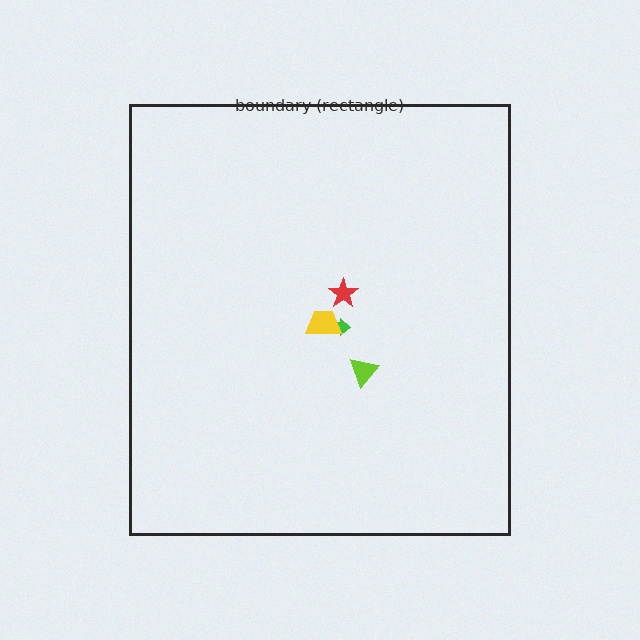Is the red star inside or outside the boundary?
Inside.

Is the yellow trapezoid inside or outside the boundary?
Inside.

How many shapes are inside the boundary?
4 inside, 0 outside.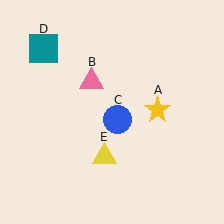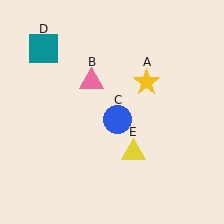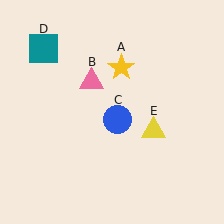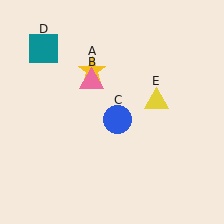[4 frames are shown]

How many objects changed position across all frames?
2 objects changed position: yellow star (object A), yellow triangle (object E).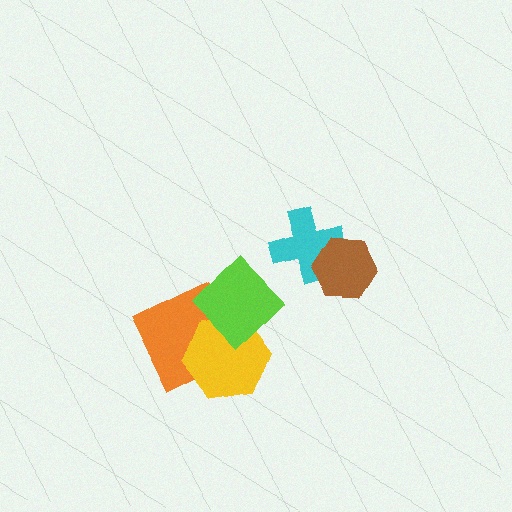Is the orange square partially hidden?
Yes, it is partially covered by another shape.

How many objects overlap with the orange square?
2 objects overlap with the orange square.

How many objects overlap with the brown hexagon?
1 object overlaps with the brown hexagon.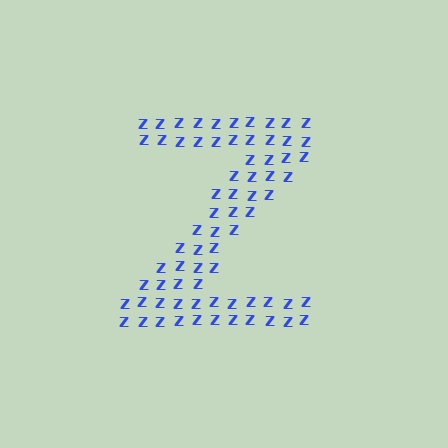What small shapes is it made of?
It is made of small letter Z's.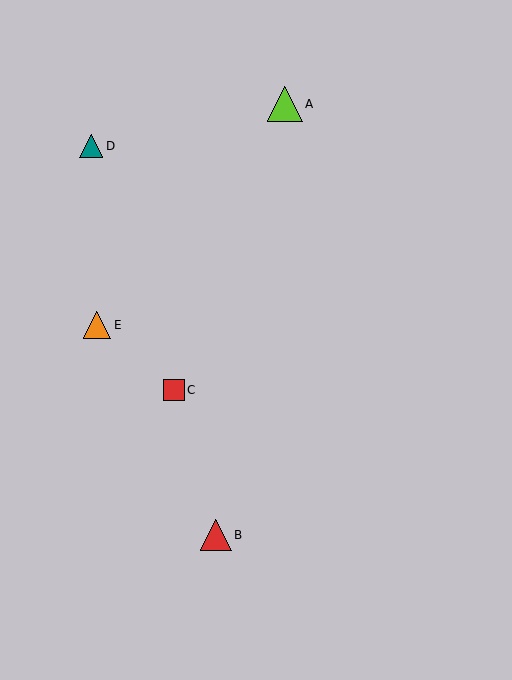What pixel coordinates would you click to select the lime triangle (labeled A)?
Click at (285, 104) to select the lime triangle A.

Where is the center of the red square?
The center of the red square is at (174, 390).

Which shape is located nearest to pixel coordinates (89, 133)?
The teal triangle (labeled D) at (91, 146) is nearest to that location.